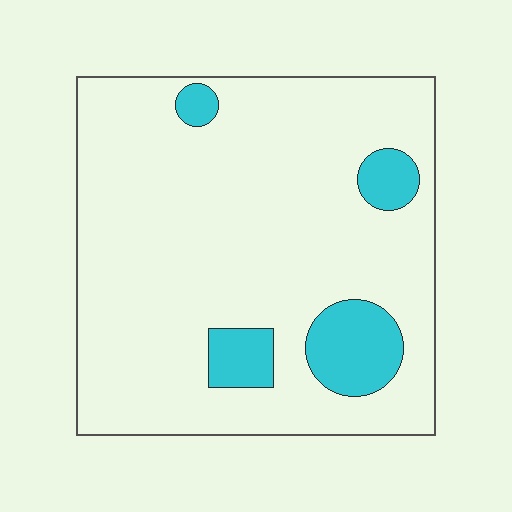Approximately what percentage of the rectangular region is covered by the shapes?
Approximately 10%.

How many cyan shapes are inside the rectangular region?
4.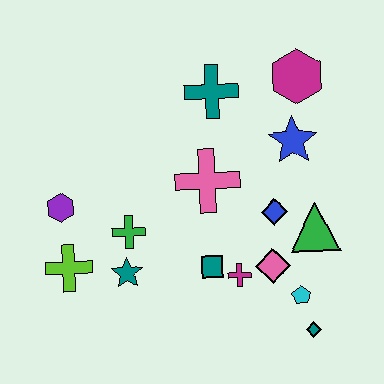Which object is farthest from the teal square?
The magenta hexagon is farthest from the teal square.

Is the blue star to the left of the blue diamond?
No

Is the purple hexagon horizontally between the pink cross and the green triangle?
No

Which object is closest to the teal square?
The magenta cross is closest to the teal square.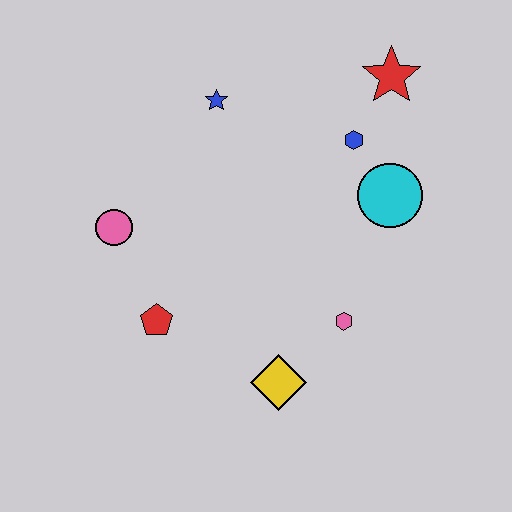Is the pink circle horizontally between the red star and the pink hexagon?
No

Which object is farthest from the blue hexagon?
The red pentagon is farthest from the blue hexagon.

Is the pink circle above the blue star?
No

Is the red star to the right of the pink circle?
Yes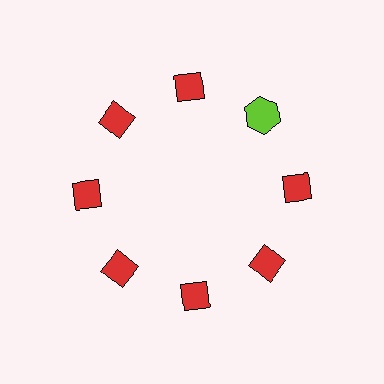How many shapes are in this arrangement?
There are 8 shapes arranged in a ring pattern.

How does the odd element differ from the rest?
It differs in both color (lime instead of red) and shape (hexagon instead of diamond).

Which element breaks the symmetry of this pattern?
The lime hexagon at roughly the 2 o'clock position breaks the symmetry. All other shapes are red diamonds.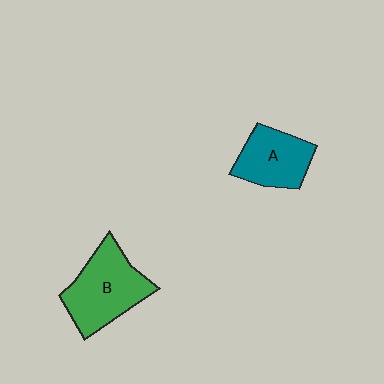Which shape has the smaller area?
Shape A (teal).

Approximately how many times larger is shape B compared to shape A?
Approximately 1.3 times.